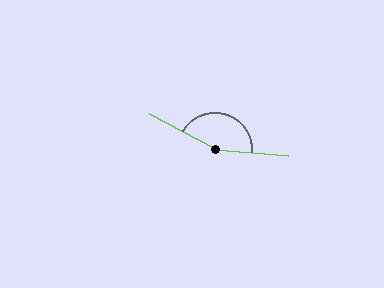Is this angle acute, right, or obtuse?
It is obtuse.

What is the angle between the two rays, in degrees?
Approximately 157 degrees.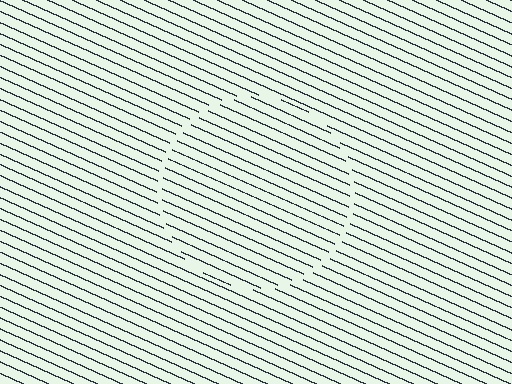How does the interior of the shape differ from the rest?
The interior of the shape contains the same grating, shifted by half a period — the contour is defined by the phase discontinuity where line-ends from the inner and outer gratings abut.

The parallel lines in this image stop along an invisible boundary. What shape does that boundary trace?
An illusory circle. The interior of the shape contains the same grating, shifted by half a period — the contour is defined by the phase discontinuity where line-ends from the inner and outer gratings abut.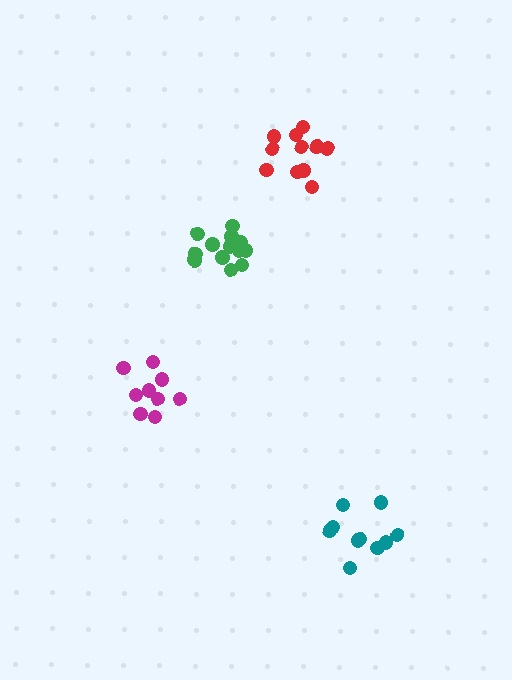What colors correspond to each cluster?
The clusters are colored: red, teal, green, magenta.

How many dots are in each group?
Group 1: 11 dots, Group 2: 10 dots, Group 3: 13 dots, Group 4: 9 dots (43 total).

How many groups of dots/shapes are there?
There are 4 groups.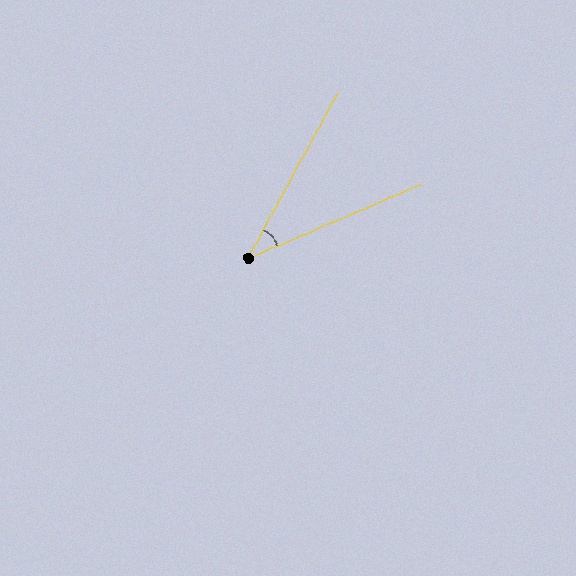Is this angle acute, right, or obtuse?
It is acute.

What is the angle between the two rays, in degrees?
Approximately 38 degrees.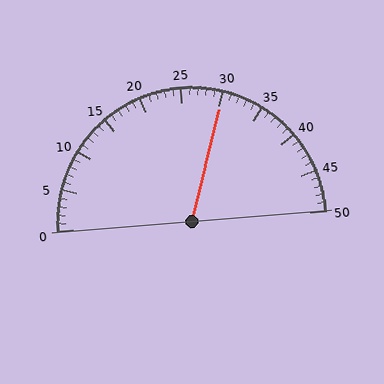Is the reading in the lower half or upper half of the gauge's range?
The reading is in the upper half of the range (0 to 50).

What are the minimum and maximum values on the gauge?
The gauge ranges from 0 to 50.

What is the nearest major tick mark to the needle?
The nearest major tick mark is 30.